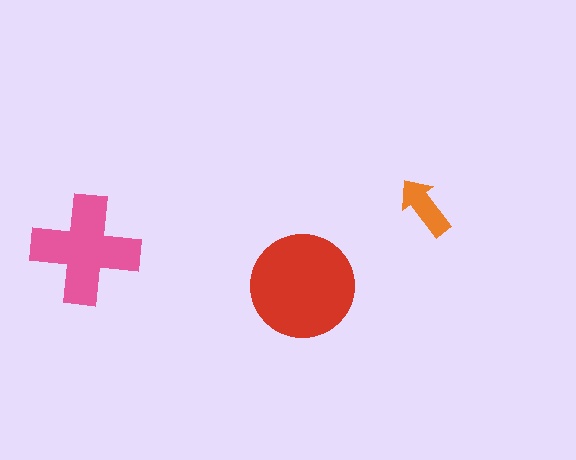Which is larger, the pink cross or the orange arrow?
The pink cross.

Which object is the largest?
The red circle.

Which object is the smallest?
The orange arrow.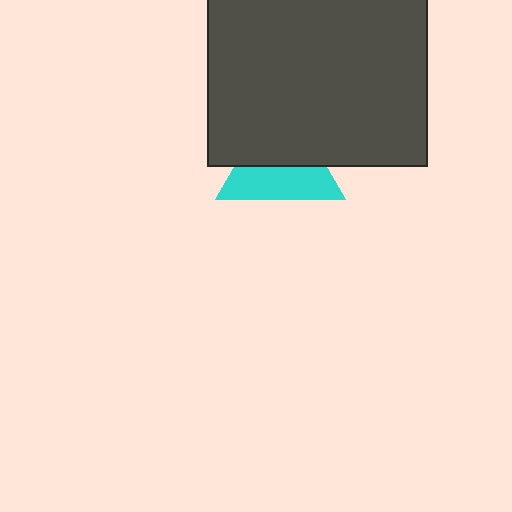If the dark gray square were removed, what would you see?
You would see the complete cyan triangle.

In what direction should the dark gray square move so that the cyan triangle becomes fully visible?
The dark gray square should move up. That is the shortest direction to clear the overlap and leave the cyan triangle fully visible.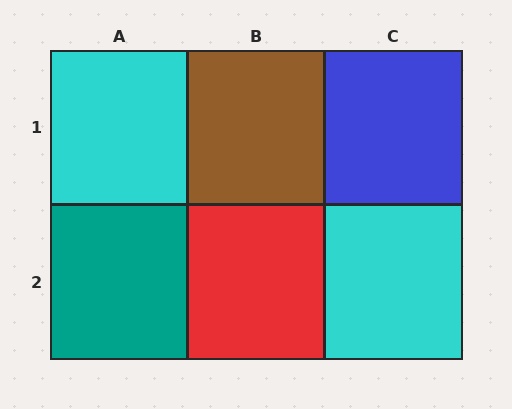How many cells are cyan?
2 cells are cyan.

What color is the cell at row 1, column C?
Blue.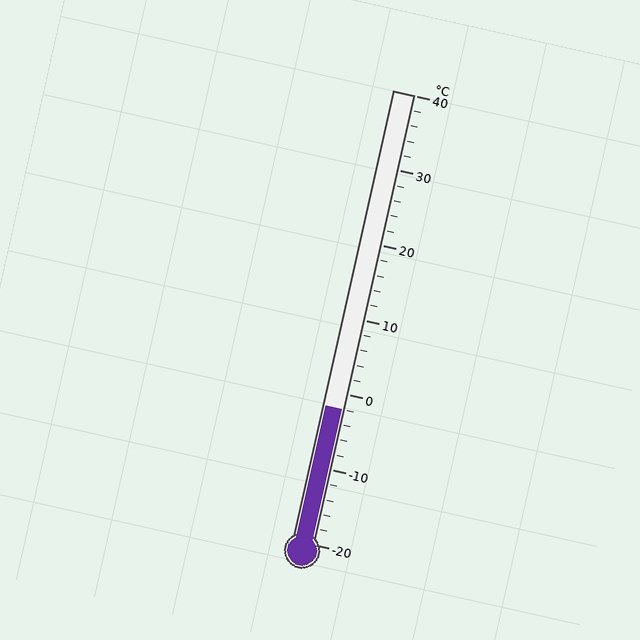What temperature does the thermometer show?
The thermometer shows approximately -2°C.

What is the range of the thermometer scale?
The thermometer scale ranges from -20°C to 40°C.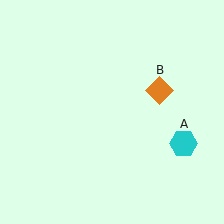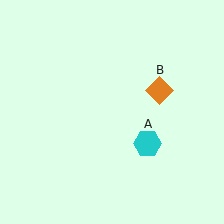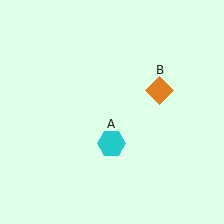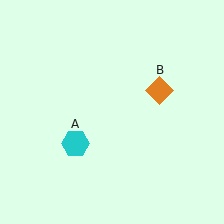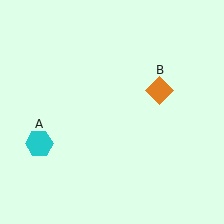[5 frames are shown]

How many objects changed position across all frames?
1 object changed position: cyan hexagon (object A).